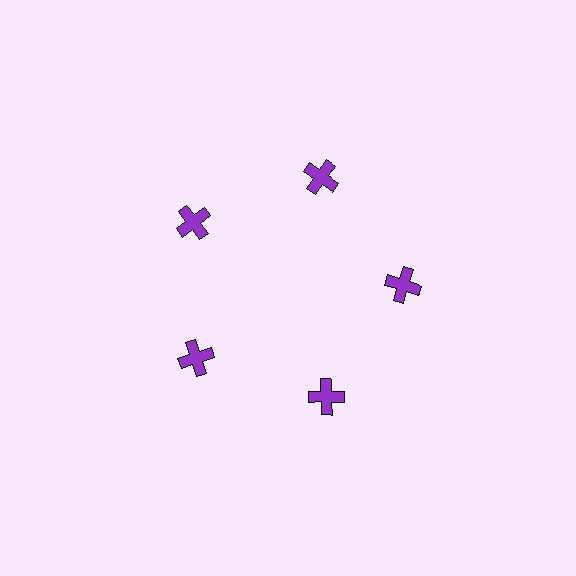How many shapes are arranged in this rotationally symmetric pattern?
There are 5 shapes, arranged in 5 groups of 1.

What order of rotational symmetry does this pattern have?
This pattern has 5-fold rotational symmetry.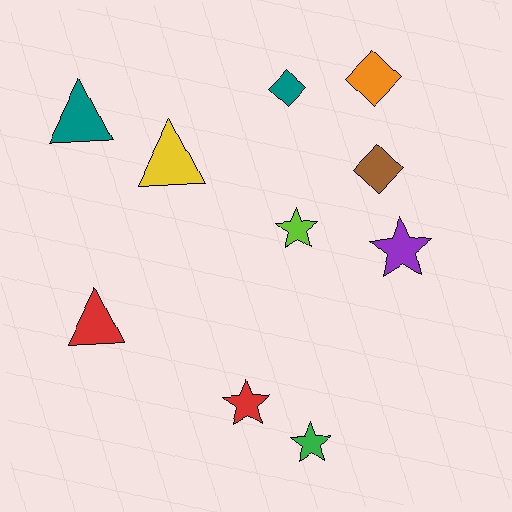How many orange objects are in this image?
There is 1 orange object.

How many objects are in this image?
There are 10 objects.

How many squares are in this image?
There are no squares.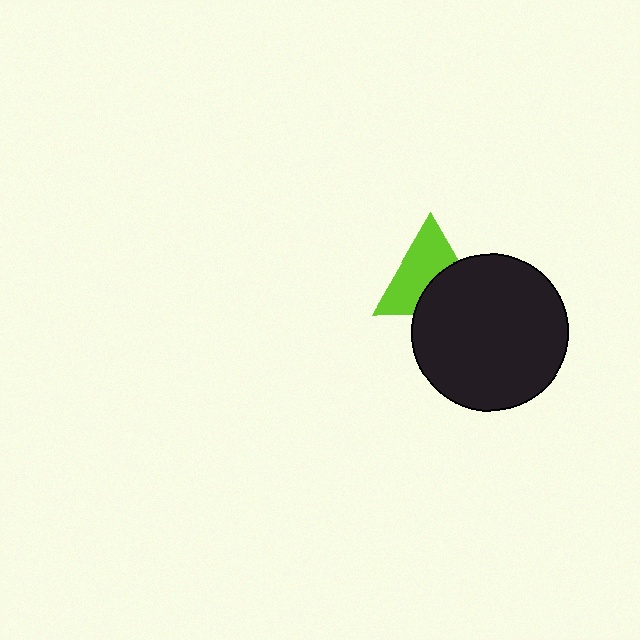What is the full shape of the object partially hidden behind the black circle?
The partially hidden object is a lime triangle.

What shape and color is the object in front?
The object in front is a black circle.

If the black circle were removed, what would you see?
You would see the complete lime triangle.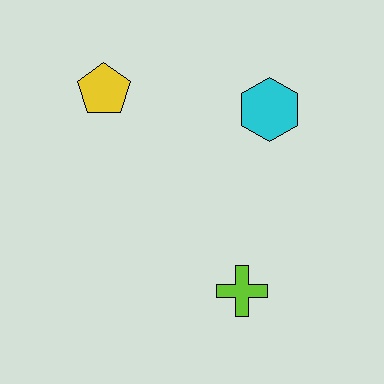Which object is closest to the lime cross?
The cyan hexagon is closest to the lime cross.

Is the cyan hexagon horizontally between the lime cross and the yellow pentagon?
No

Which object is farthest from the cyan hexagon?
The lime cross is farthest from the cyan hexagon.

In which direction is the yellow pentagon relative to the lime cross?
The yellow pentagon is above the lime cross.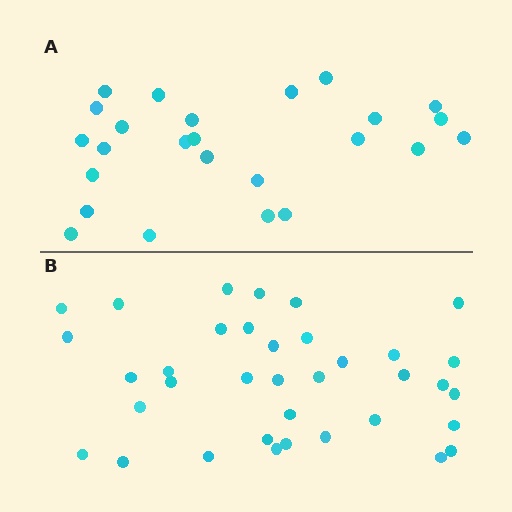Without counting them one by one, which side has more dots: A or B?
Region B (the bottom region) has more dots.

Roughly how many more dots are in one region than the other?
Region B has roughly 12 or so more dots than region A.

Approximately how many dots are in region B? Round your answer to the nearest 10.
About 40 dots. (The exact count is 36, which rounds to 40.)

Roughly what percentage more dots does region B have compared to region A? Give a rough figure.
About 45% more.